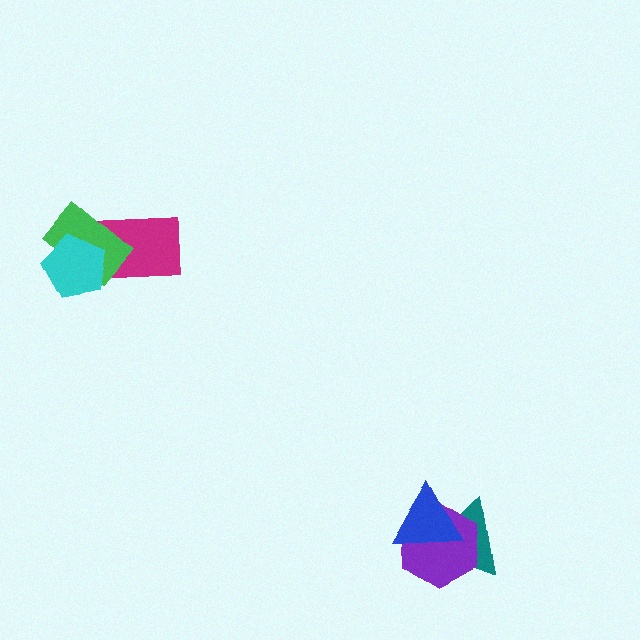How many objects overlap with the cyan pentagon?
2 objects overlap with the cyan pentagon.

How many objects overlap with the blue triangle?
2 objects overlap with the blue triangle.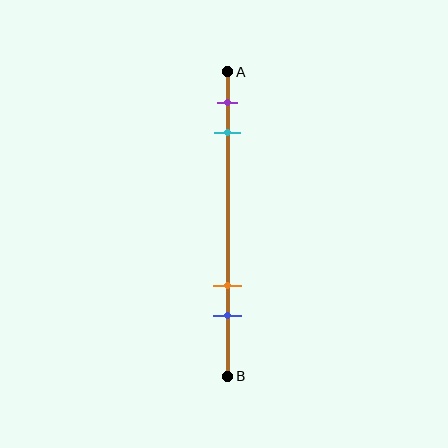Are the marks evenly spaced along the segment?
No, the marks are not evenly spaced.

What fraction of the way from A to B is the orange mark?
The orange mark is approximately 70% (0.7) of the way from A to B.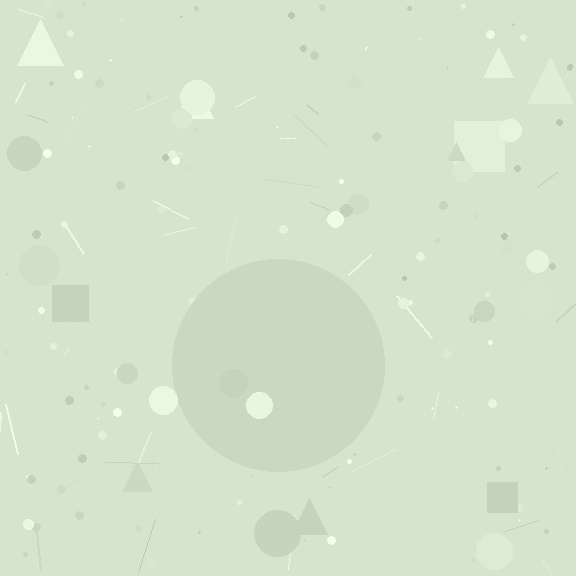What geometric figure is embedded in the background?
A circle is embedded in the background.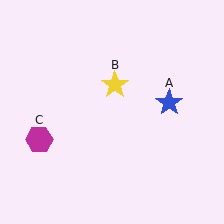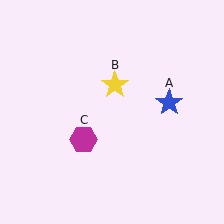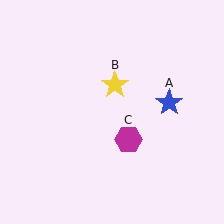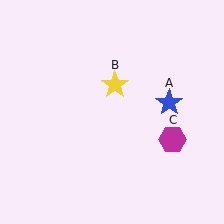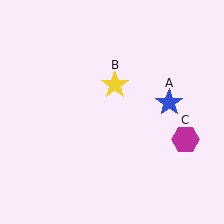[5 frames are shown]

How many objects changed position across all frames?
1 object changed position: magenta hexagon (object C).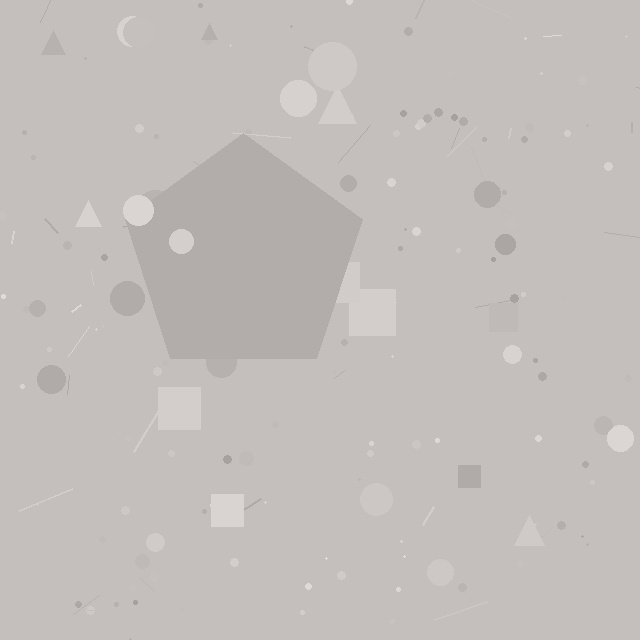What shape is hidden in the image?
A pentagon is hidden in the image.